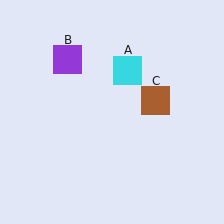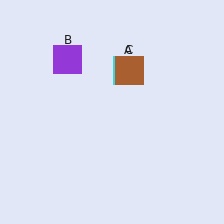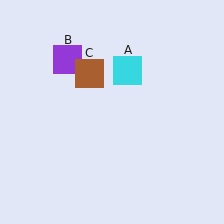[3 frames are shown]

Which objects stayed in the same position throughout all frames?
Cyan square (object A) and purple square (object B) remained stationary.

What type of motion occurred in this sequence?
The brown square (object C) rotated counterclockwise around the center of the scene.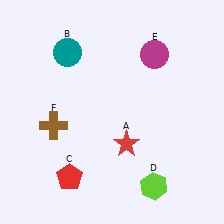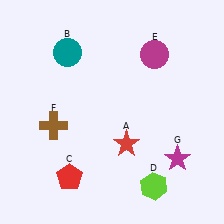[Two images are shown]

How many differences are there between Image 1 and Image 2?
There is 1 difference between the two images.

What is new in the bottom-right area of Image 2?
A magenta star (G) was added in the bottom-right area of Image 2.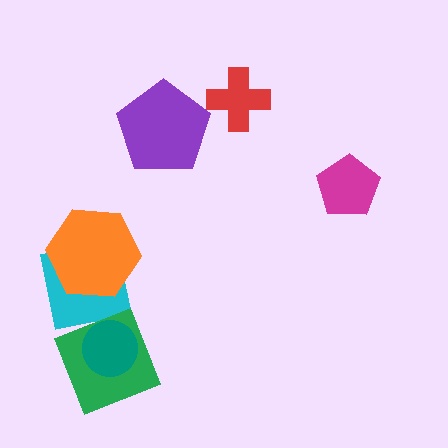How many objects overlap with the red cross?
0 objects overlap with the red cross.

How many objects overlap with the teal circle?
1 object overlaps with the teal circle.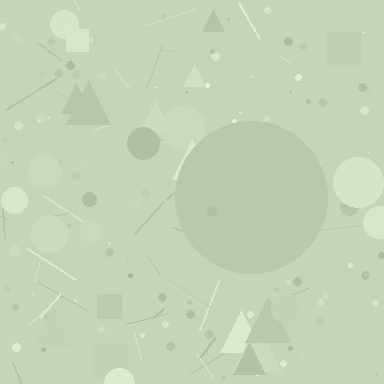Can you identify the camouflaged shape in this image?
The camouflaged shape is a circle.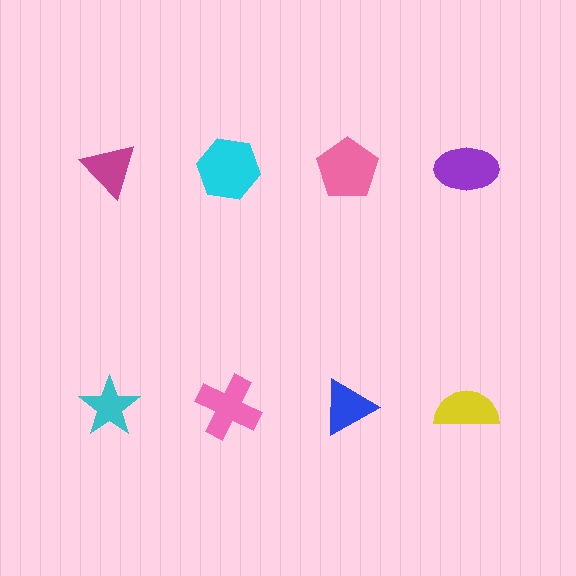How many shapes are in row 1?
4 shapes.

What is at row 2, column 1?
A cyan star.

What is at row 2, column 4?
A yellow semicircle.